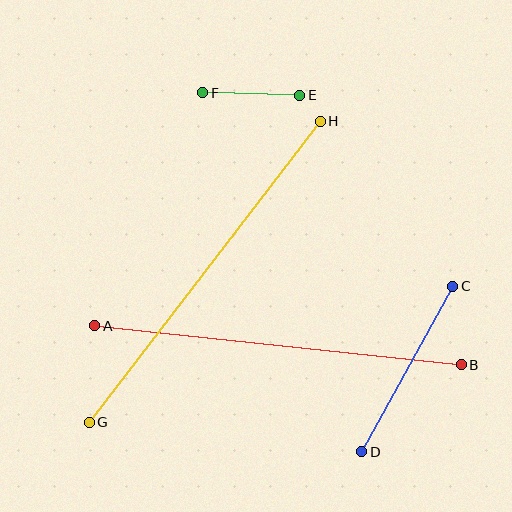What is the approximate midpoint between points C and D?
The midpoint is at approximately (407, 369) pixels.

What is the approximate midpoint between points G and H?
The midpoint is at approximately (205, 272) pixels.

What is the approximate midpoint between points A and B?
The midpoint is at approximately (278, 345) pixels.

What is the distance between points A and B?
The distance is approximately 369 pixels.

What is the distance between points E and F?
The distance is approximately 97 pixels.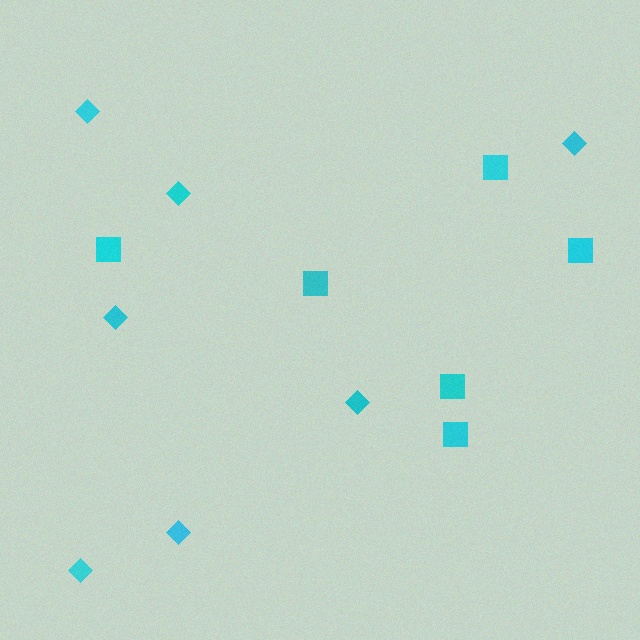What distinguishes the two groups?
There are 2 groups: one group of squares (6) and one group of diamonds (7).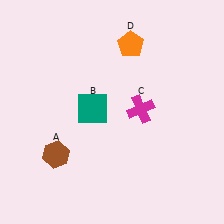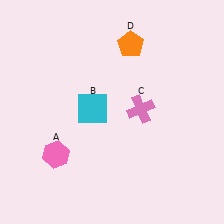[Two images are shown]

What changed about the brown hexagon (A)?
In Image 1, A is brown. In Image 2, it changed to pink.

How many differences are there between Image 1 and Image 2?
There are 3 differences between the two images.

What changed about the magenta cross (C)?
In Image 1, C is magenta. In Image 2, it changed to pink.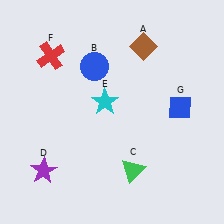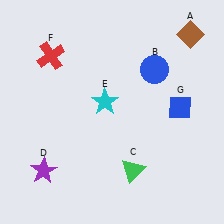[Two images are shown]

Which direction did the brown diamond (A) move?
The brown diamond (A) moved right.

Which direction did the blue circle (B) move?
The blue circle (B) moved right.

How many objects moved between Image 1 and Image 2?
2 objects moved between the two images.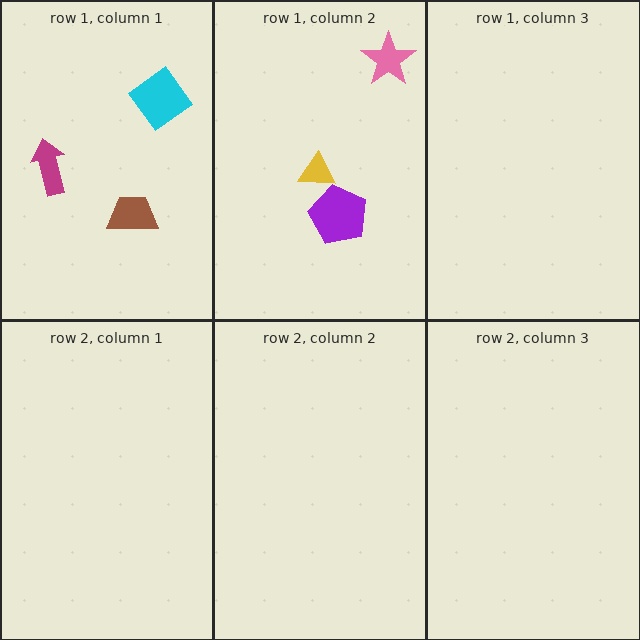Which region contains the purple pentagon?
The row 1, column 2 region.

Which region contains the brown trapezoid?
The row 1, column 1 region.